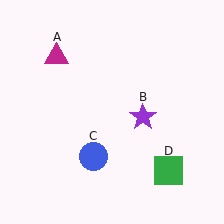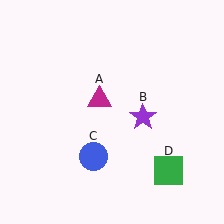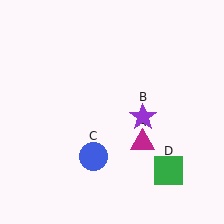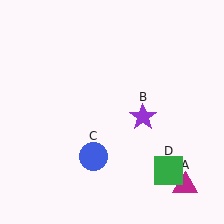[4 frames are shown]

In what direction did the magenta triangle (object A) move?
The magenta triangle (object A) moved down and to the right.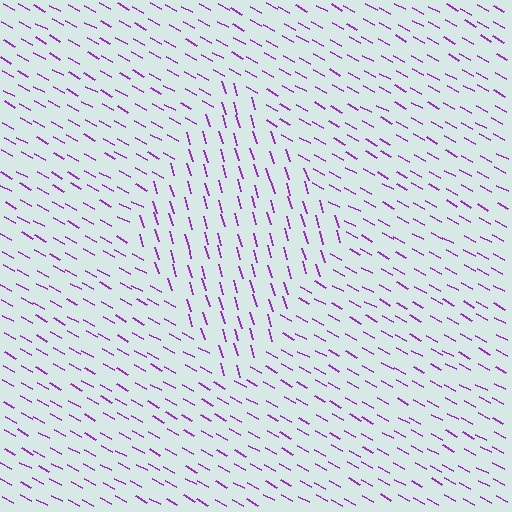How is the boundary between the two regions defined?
The boundary is defined purely by a change in line orientation (approximately 45 degrees difference). All lines are the same color and thickness.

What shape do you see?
I see a diamond.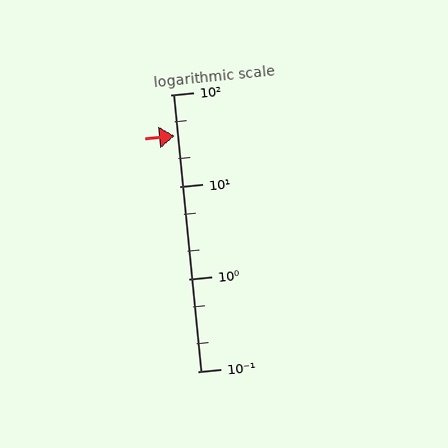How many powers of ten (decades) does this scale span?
The scale spans 3 decades, from 0.1 to 100.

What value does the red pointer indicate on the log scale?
The pointer indicates approximately 36.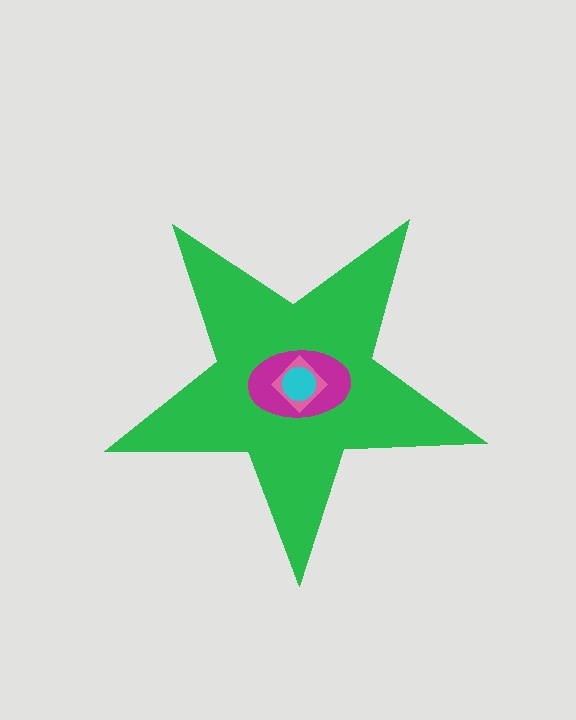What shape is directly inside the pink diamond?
The cyan circle.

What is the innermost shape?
The cyan circle.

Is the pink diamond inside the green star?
Yes.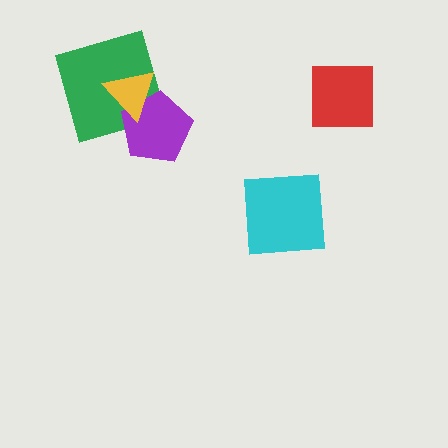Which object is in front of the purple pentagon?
The yellow triangle is in front of the purple pentagon.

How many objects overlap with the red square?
0 objects overlap with the red square.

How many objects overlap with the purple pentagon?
2 objects overlap with the purple pentagon.